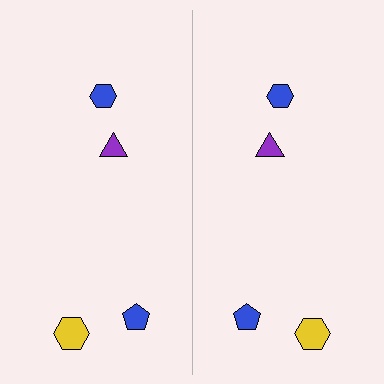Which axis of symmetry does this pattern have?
The pattern has a vertical axis of symmetry running through the center of the image.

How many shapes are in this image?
There are 8 shapes in this image.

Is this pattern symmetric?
Yes, this pattern has bilateral (reflection) symmetry.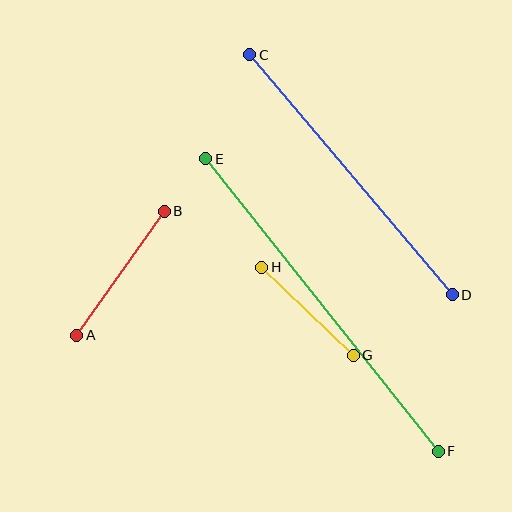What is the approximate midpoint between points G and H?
The midpoint is at approximately (308, 311) pixels.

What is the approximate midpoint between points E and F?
The midpoint is at approximately (322, 305) pixels.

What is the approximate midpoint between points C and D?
The midpoint is at approximately (351, 175) pixels.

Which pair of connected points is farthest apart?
Points E and F are farthest apart.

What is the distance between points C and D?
The distance is approximately 314 pixels.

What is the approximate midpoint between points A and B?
The midpoint is at approximately (121, 273) pixels.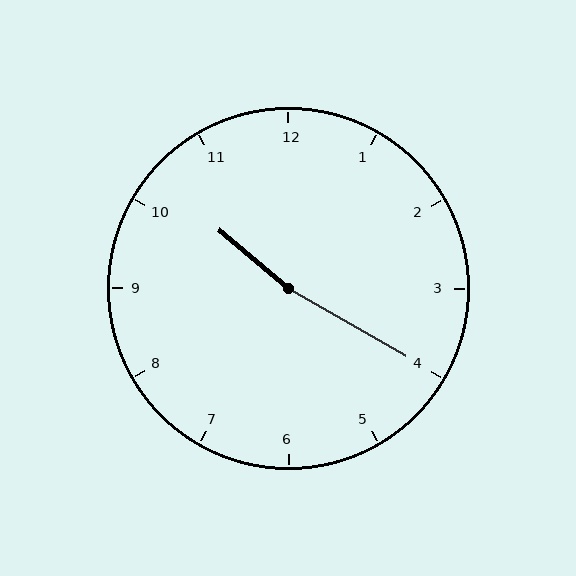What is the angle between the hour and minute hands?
Approximately 170 degrees.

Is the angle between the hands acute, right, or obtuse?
It is obtuse.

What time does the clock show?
10:20.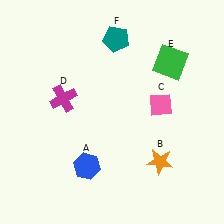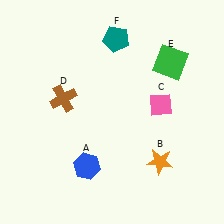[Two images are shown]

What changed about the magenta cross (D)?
In Image 1, D is magenta. In Image 2, it changed to brown.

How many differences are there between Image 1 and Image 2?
There is 1 difference between the two images.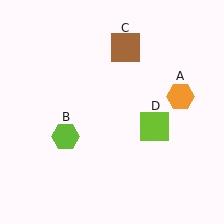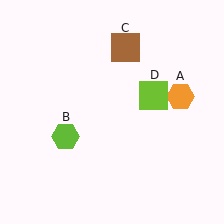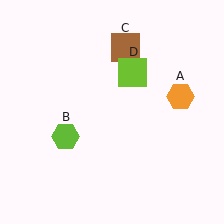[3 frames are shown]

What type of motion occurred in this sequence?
The lime square (object D) rotated counterclockwise around the center of the scene.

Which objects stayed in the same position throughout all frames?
Orange hexagon (object A) and lime hexagon (object B) and brown square (object C) remained stationary.